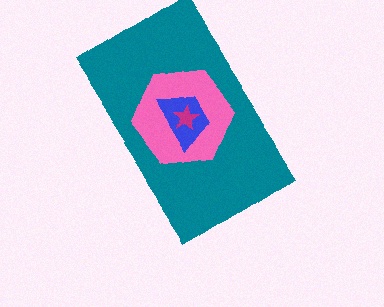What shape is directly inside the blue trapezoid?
The magenta star.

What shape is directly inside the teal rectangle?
The pink hexagon.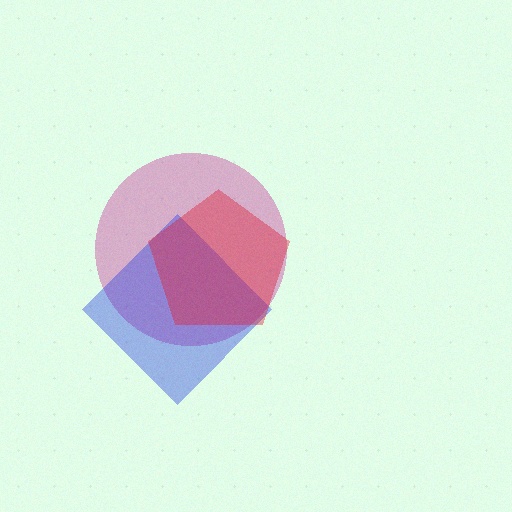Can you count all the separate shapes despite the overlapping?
Yes, there are 3 separate shapes.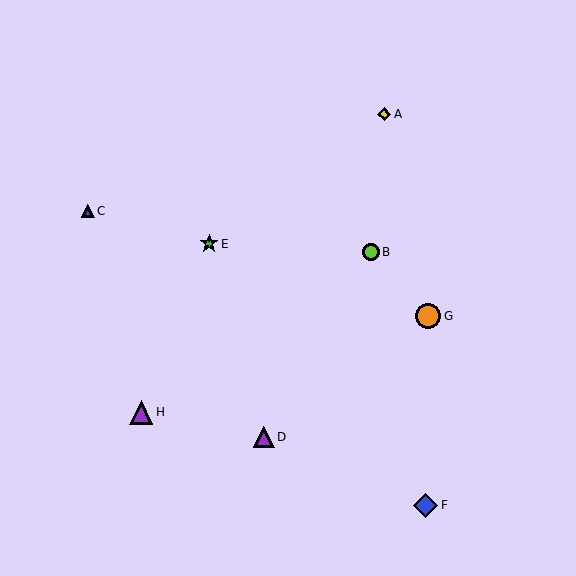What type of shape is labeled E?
Shape E is a green star.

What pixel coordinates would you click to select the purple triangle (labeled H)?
Click at (141, 412) to select the purple triangle H.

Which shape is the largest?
The orange circle (labeled G) is the largest.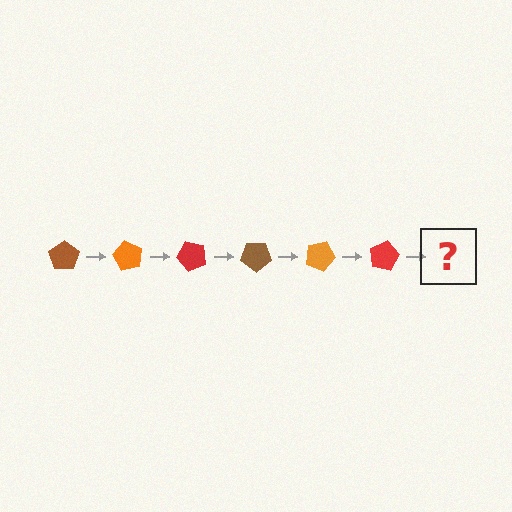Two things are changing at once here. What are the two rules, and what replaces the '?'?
The two rules are that it rotates 60 degrees each step and the color cycles through brown, orange, and red. The '?' should be a brown pentagon, rotated 360 degrees from the start.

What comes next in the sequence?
The next element should be a brown pentagon, rotated 360 degrees from the start.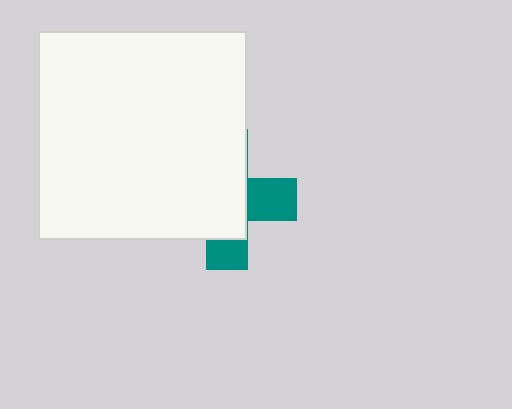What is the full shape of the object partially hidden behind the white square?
The partially hidden object is a teal cross.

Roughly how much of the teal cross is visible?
A small part of it is visible (roughly 34%).